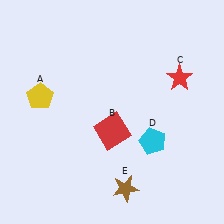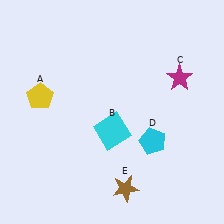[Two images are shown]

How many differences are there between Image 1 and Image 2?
There are 2 differences between the two images.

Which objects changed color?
B changed from red to cyan. C changed from red to magenta.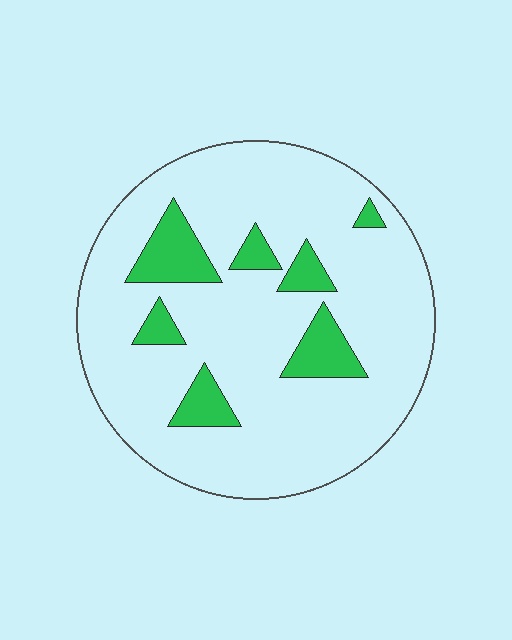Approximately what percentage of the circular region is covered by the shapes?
Approximately 15%.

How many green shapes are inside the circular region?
7.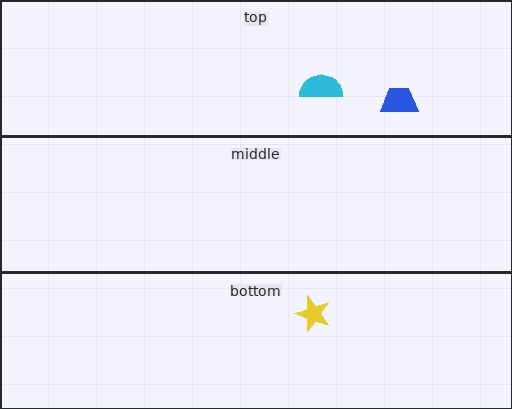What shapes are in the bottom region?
The yellow star.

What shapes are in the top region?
The cyan semicircle, the blue trapezoid.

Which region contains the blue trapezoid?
The top region.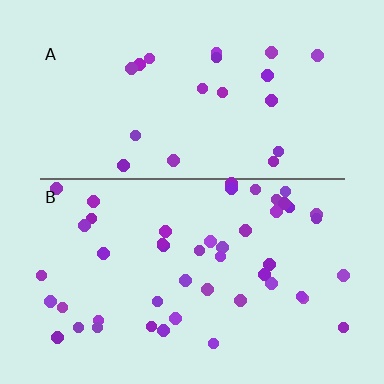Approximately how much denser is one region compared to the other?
Approximately 2.3× — region B over region A.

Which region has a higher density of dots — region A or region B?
B (the bottom).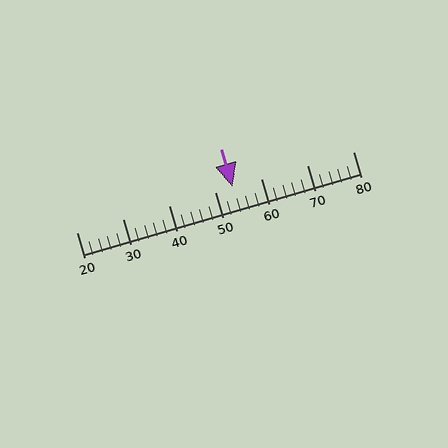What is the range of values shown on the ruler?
The ruler shows values from 20 to 80.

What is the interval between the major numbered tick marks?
The major tick marks are spaced 10 units apart.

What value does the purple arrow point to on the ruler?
The purple arrow points to approximately 54.